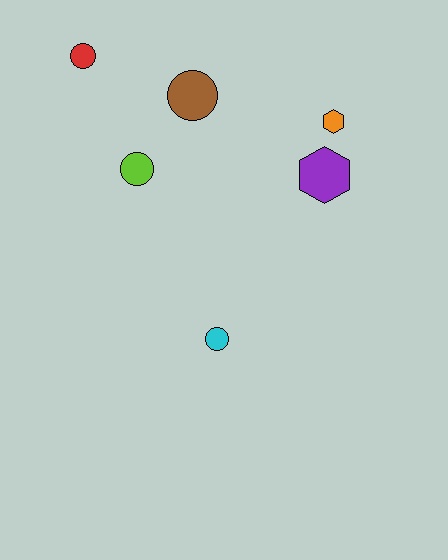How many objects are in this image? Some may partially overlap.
There are 6 objects.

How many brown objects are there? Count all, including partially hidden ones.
There is 1 brown object.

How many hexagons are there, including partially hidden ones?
There are 2 hexagons.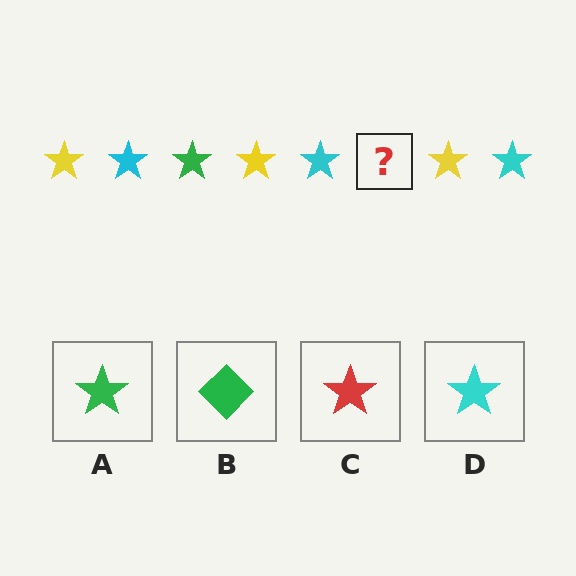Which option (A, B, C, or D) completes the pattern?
A.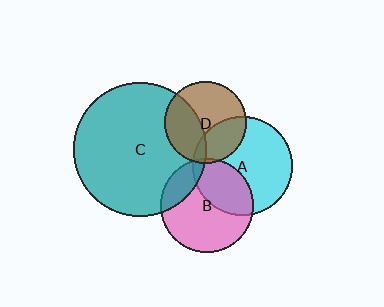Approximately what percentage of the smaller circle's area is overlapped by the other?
Approximately 20%.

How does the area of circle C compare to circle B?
Approximately 2.0 times.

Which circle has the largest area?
Circle C (teal).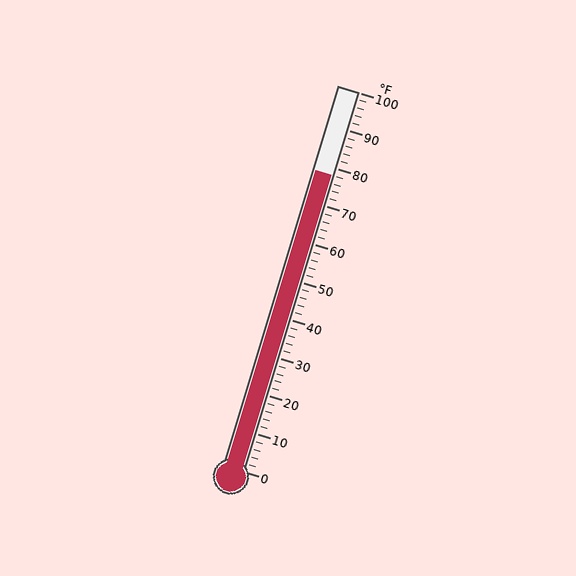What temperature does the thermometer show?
The thermometer shows approximately 78°F.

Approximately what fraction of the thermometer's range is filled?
The thermometer is filled to approximately 80% of its range.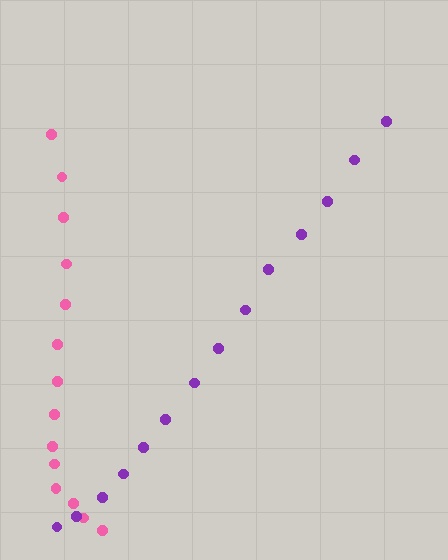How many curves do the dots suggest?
There are 2 distinct paths.